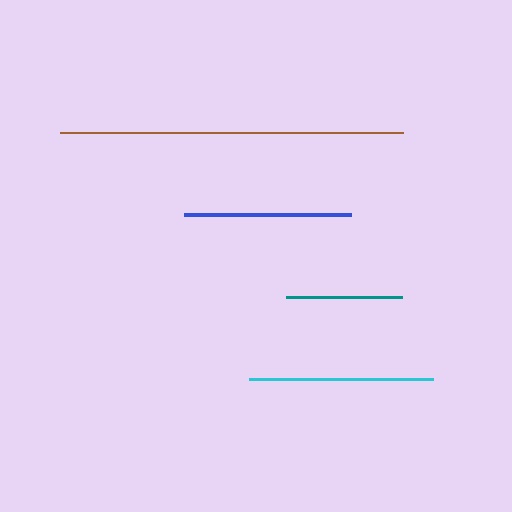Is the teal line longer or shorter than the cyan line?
The cyan line is longer than the teal line.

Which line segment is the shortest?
The teal line is the shortest at approximately 116 pixels.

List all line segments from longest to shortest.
From longest to shortest: brown, cyan, blue, teal.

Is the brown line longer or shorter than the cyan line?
The brown line is longer than the cyan line.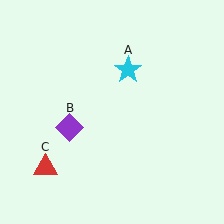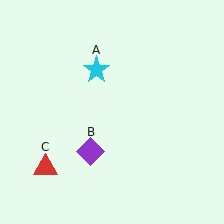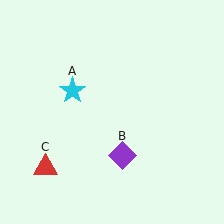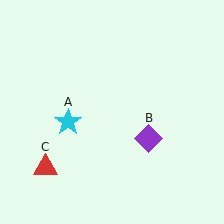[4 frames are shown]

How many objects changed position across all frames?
2 objects changed position: cyan star (object A), purple diamond (object B).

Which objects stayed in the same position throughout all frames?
Red triangle (object C) remained stationary.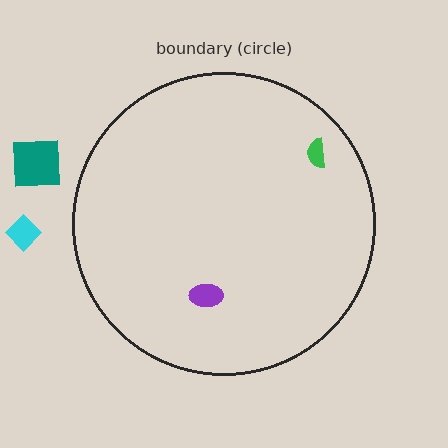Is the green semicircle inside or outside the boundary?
Inside.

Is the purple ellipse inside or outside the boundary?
Inside.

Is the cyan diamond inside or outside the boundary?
Outside.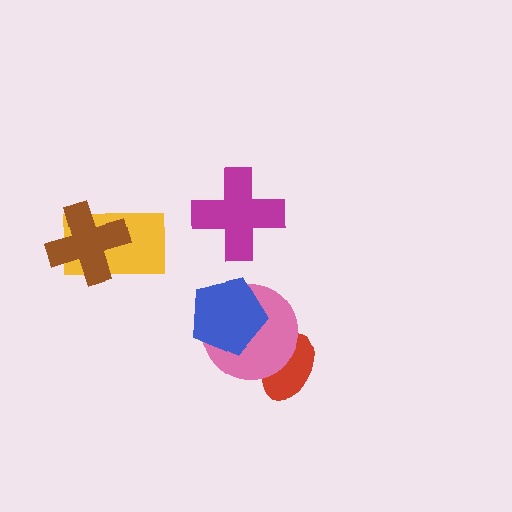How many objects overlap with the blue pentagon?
1 object overlaps with the blue pentagon.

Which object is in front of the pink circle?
The blue pentagon is in front of the pink circle.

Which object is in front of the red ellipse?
The pink circle is in front of the red ellipse.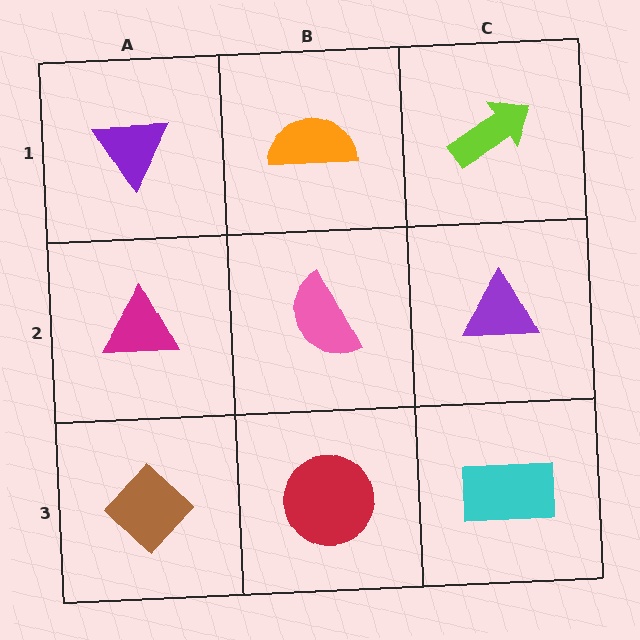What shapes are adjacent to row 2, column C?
A lime arrow (row 1, column C), a cyan rectangle (row 3, column C), a pink semicircle (row 2, column B).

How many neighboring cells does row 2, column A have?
3.